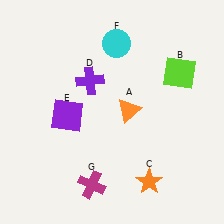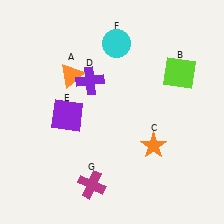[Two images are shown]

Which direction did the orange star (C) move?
The orange star (C) moved up.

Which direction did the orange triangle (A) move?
The orange triangle (A) moved left.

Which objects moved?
The objects that moved are: the orange triangle (A), the orange star (C).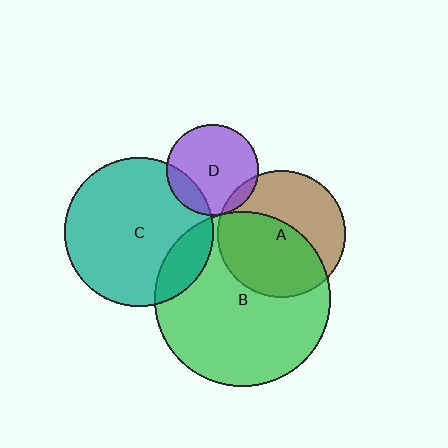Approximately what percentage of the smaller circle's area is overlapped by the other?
Approximately 15%.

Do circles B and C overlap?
Yes.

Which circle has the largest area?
Circle B (green).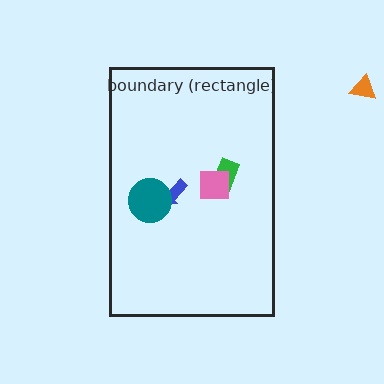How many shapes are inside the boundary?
4 inside, 1 outside.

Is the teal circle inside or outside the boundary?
Inside.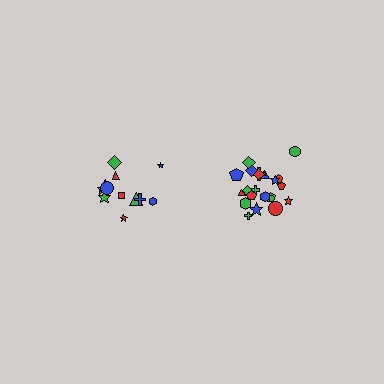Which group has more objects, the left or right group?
The right group.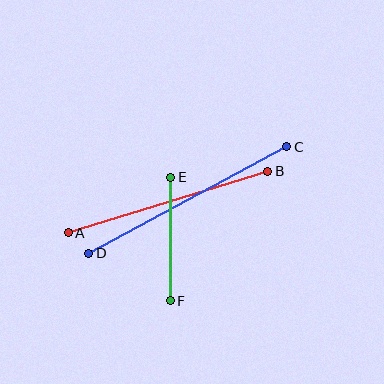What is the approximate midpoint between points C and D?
The midpoint is at approximately (188, 200) pixels.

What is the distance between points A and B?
The distance is approximately 209 pixels.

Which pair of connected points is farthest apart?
Points C and D are farthest apart.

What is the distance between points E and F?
The distance is approximately 124 pixels.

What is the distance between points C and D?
The distance is approximately 225 pixels.